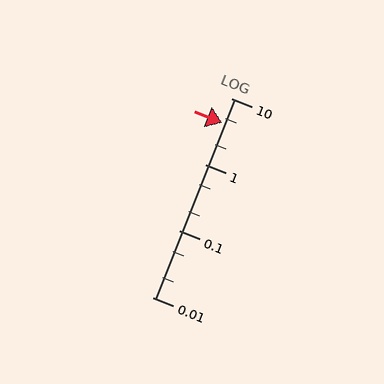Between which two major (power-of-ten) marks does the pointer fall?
The pointer is between 1 and 10.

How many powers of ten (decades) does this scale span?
The scale spans 3 decades, from 0.01 to 10.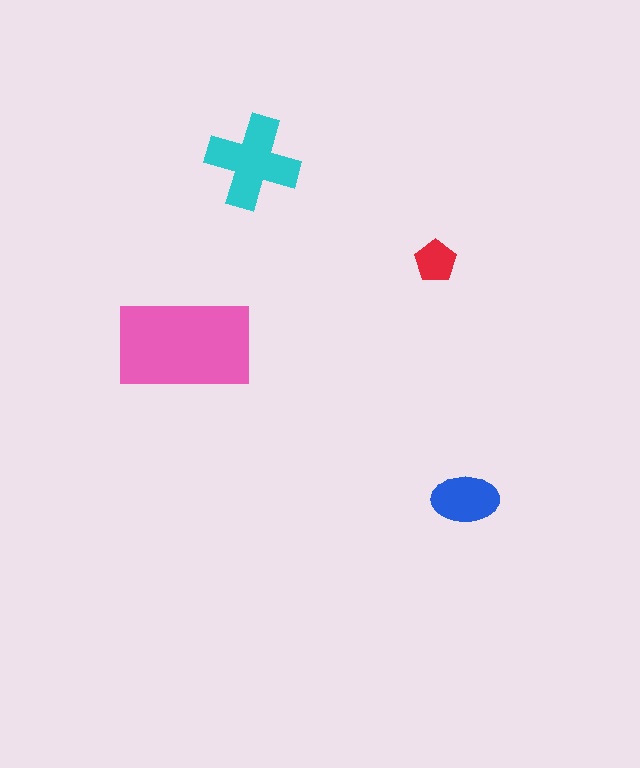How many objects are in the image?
There are 4 objects in the image.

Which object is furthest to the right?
The blue ellipse is rightmost.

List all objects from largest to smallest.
The pink rectangle, the cyan cross, the blue ellipse, the red pentagon.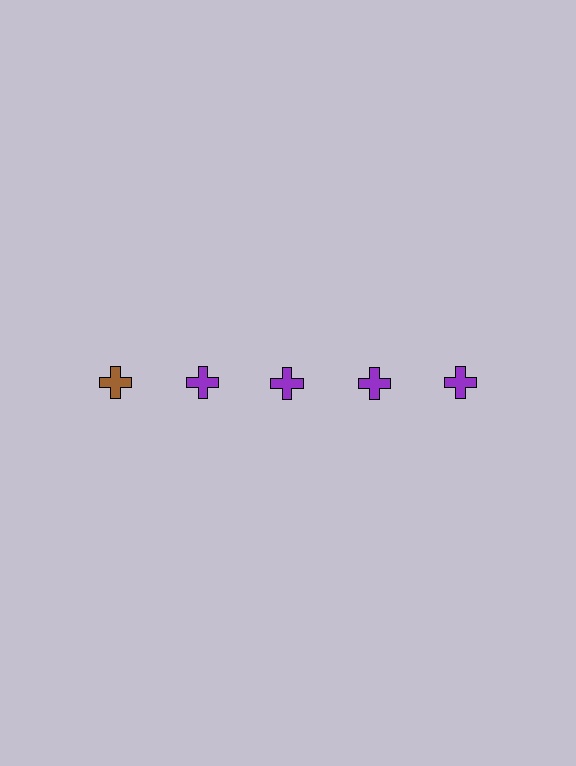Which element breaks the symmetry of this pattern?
The brown cross in the top row, leftmost column breaks the symmetry. All other shapes are purple crosses.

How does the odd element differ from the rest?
It has a different color: brown instead of purple.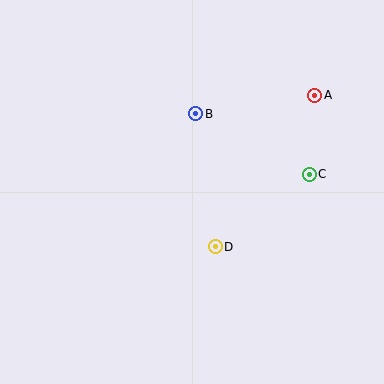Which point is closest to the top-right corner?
Point A is closest to the top-right corner.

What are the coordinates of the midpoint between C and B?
The midpoint between C and B is at (252, 144).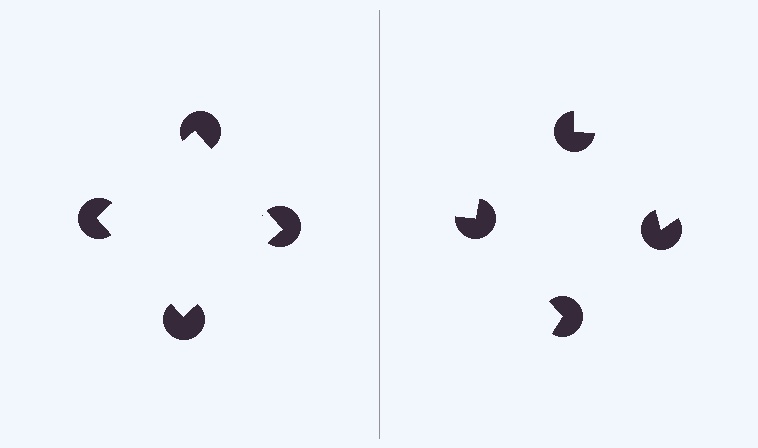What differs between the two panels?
The pac-man discs are positioned identically on both sides; only the wedge orientations differ. On the left they align to a square; on the right they are misaligned.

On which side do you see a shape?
An illusory square appears on the left side. On the right side the wedge cuts are rotated, so no coherent shape forms.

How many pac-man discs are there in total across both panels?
8 — 4 on each side.